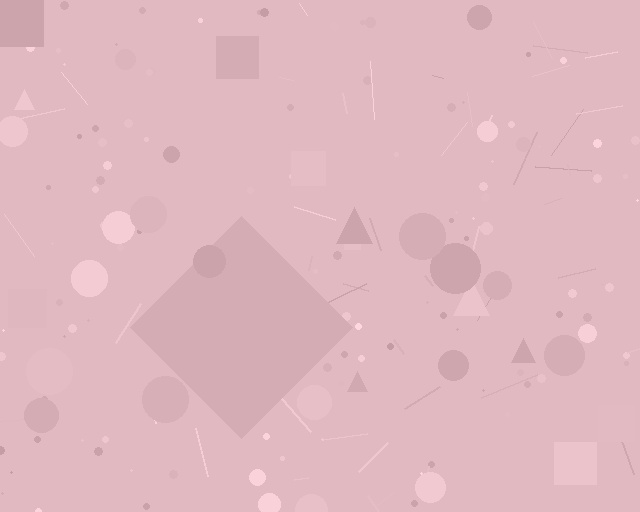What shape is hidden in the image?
A diamond is hidden in the image.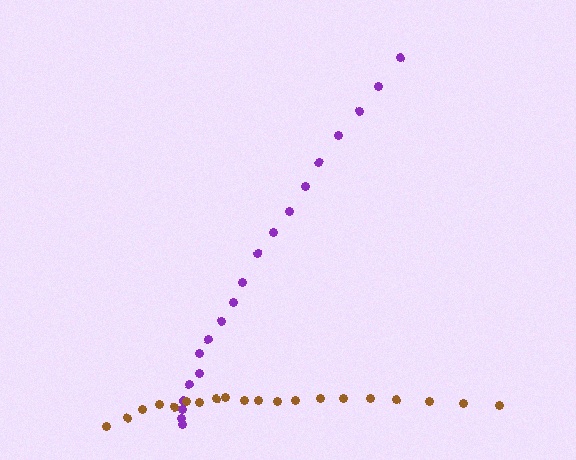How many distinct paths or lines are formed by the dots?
There are 2 distinct paths.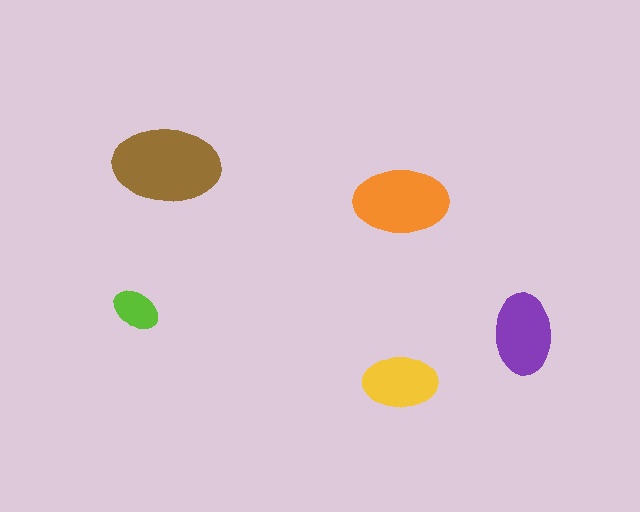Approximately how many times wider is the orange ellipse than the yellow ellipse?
About 1.5 times wider.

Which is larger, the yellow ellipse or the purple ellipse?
The purple one.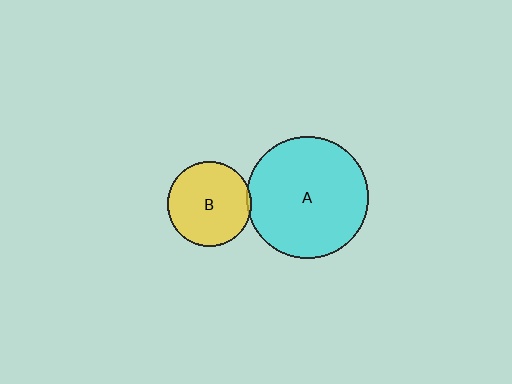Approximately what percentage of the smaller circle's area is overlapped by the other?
Approximately 5%.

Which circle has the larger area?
Circle A (cyan).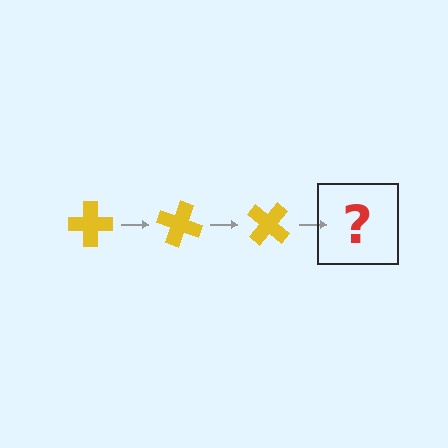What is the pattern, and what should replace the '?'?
The pattern is that the cross rotates 20 degrees each step. The '?' should be a yellow cross rotated 60 degrees.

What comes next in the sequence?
The next element should be a yellow cross rotated 60 degrees.